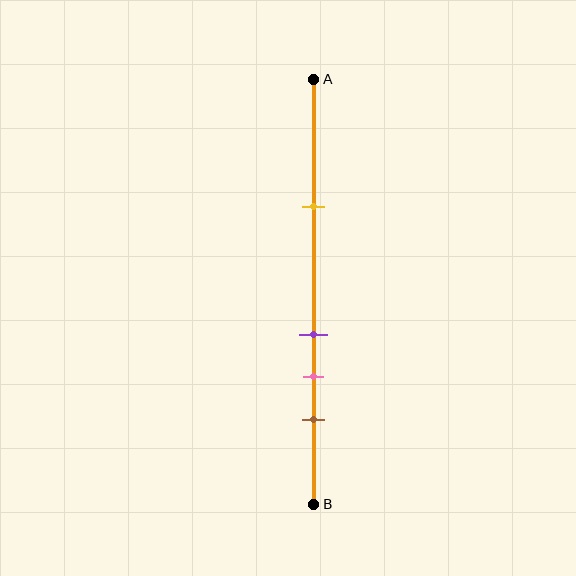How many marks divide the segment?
There are 4 marks dividing the segment.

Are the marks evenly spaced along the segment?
No, the marks are not evenly spaced.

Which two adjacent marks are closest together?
The purple and pink marks are the closest adjacent pair.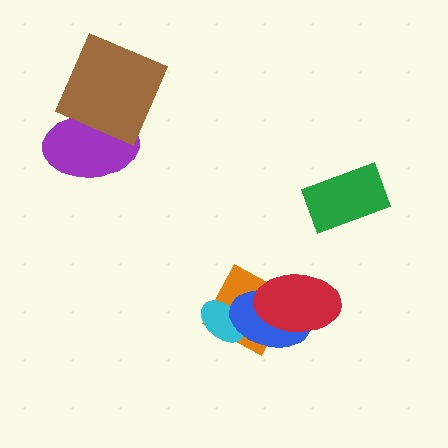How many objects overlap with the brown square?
1 object overlaps with the brown square.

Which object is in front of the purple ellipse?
The brown square is in front of the purple ellipse.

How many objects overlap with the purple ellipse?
1 object overlaps with the purple ellipse.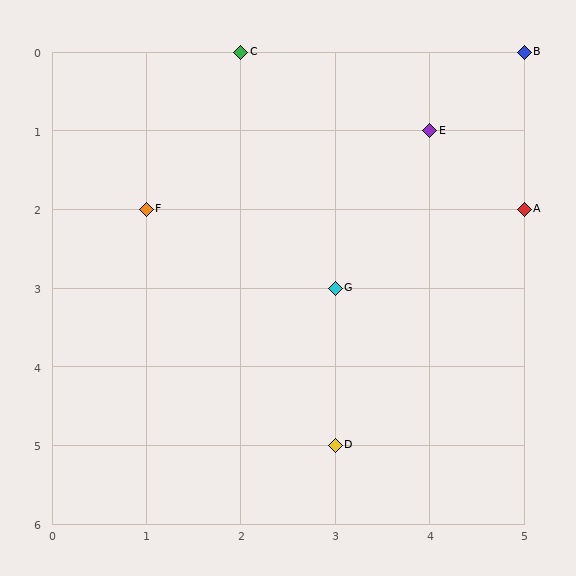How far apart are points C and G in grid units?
Points C and G are 1 column and 3 rows apart (about 3.2 grid units diagonally).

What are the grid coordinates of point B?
Point B is at grid coordinates (5, 0).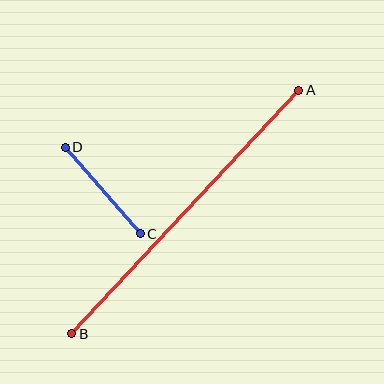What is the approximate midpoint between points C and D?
The midpoint is at approximately (103, 191) pixels.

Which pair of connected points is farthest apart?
Points A and B are farthest apart.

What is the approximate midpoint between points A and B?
The midpoint is at approximately (185, 212) pixels.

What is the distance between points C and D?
The distance is approximately 114 pixels.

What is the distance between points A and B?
The distance is approximately 333 pixels.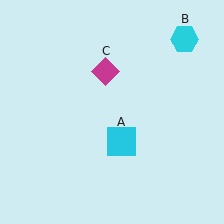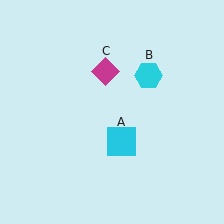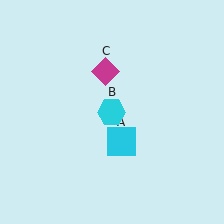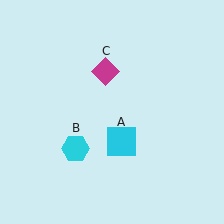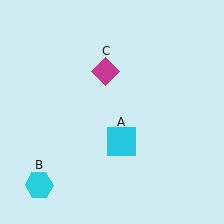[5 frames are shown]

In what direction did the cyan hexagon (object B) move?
The cyan hexagon (object B) moved down and to the left.